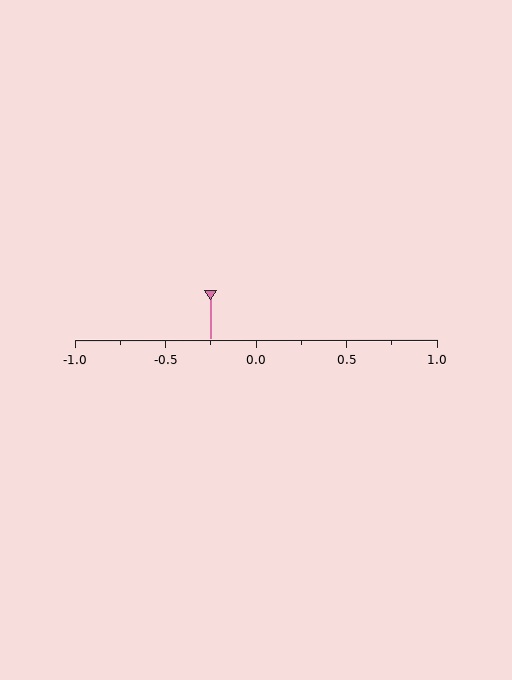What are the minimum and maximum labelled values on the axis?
The axis runs from -1.0 to 1.0.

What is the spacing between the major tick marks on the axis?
The major ticks are spaced 0.5 apart.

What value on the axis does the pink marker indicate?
The marker indicates approximately -0.25.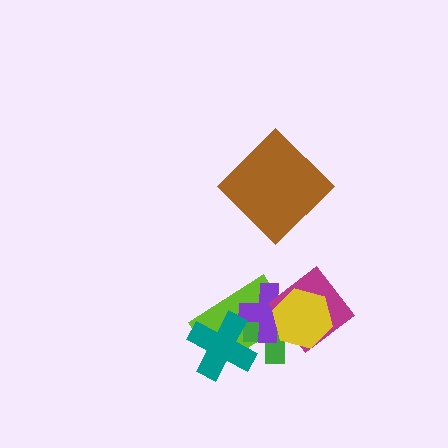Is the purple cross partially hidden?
Yes, it is partially covered by another shape.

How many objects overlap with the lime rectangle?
5 objects overlap with the lime rectangle.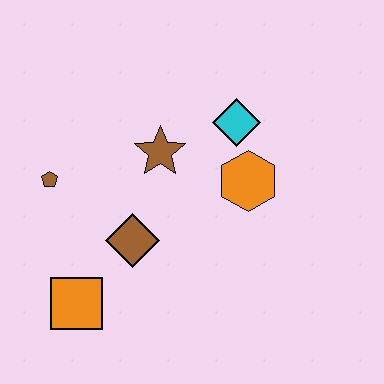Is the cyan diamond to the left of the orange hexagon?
Yes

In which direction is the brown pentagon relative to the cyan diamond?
The brown pentagon is to the left of the cyan diamond.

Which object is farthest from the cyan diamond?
The orange square is farthest from the cyan diamond.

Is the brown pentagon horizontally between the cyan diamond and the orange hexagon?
No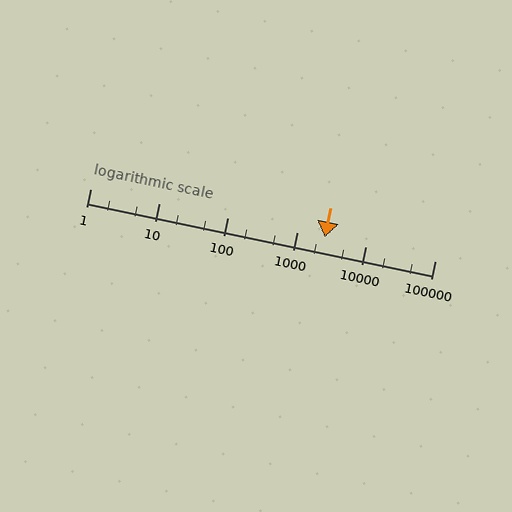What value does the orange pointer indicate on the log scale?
The pointer indicates approximately 2500.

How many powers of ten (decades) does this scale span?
The scale spans 5 decades, from 1 to 100000.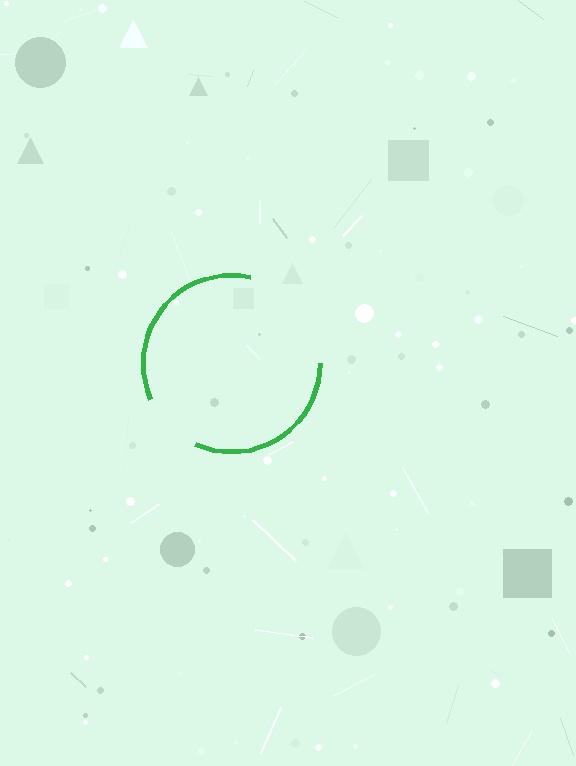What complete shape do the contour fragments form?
The contour fragments form a circle.